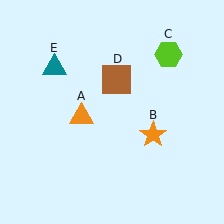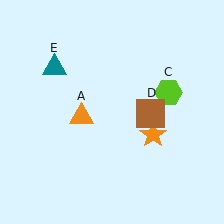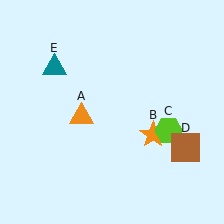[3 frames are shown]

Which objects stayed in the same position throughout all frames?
Orange triangle (object A) and orange star (object B) and teal triangle (object E) remained stationary.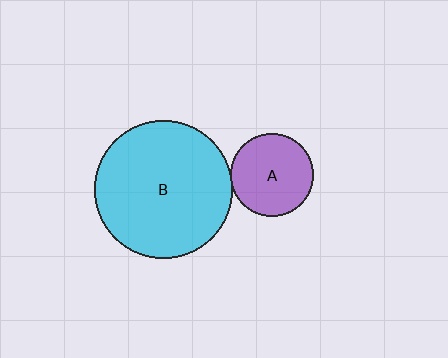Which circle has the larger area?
Circle B (cyan).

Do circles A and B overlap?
Yes.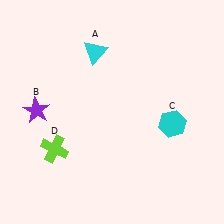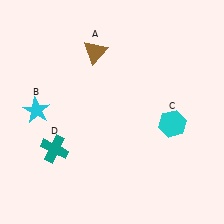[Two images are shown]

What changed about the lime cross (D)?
In Image 1, D is lime. In Image 2, it changed to teal.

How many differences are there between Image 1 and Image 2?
There are 3 differences between the two images.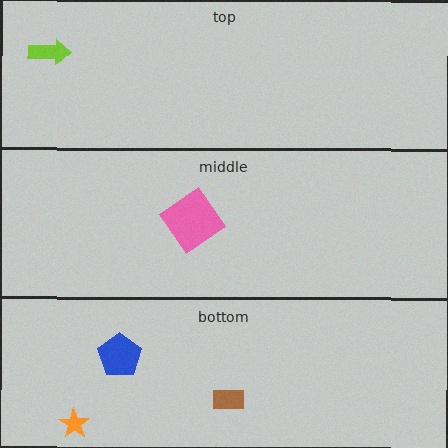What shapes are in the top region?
The lime arrow.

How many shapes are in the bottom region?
3.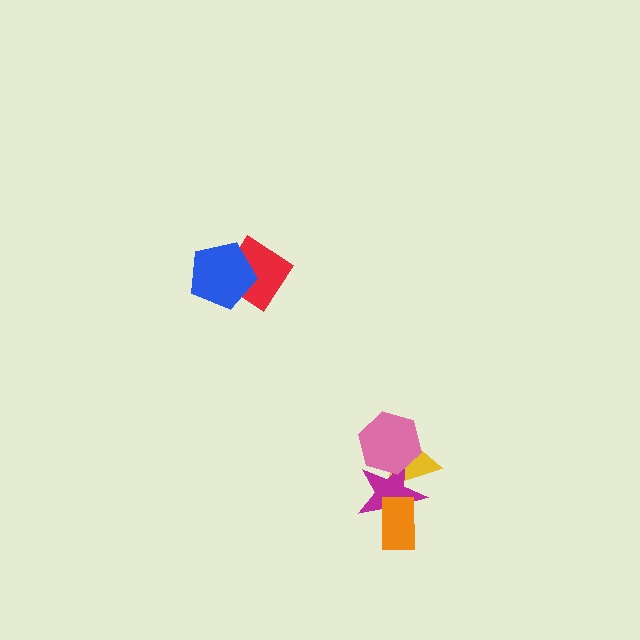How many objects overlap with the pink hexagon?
2 objects overlap with the pink hexagon.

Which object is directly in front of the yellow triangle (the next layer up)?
The magenta star is directly in front of the yellow triangle.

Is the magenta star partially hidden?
Yes, it is partially covered by another shape.